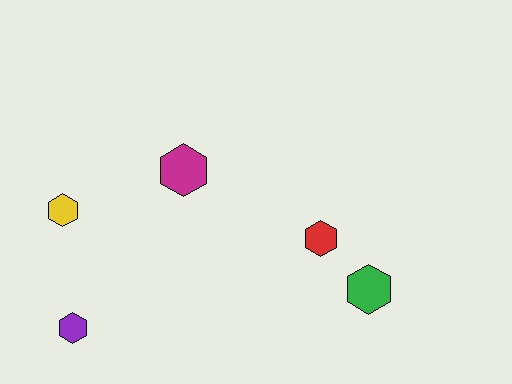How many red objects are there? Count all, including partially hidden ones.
There is 1 red object.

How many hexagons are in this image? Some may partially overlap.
There are 5 hexagons.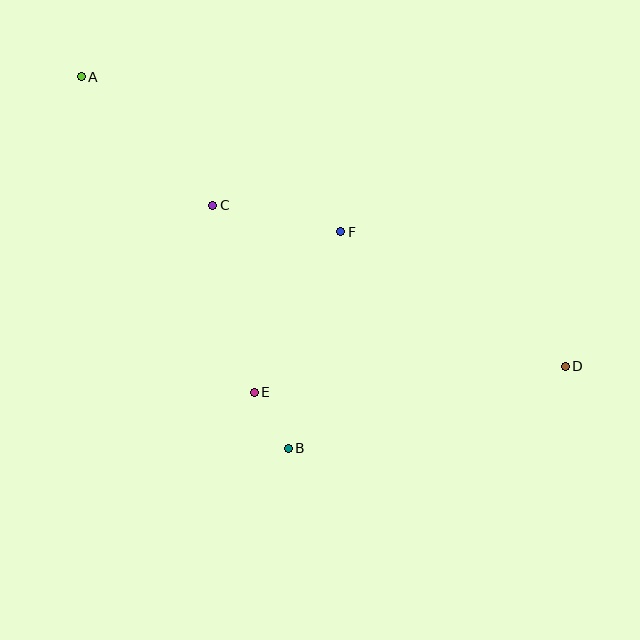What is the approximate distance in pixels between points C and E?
The distance between C and E is approximately 191 pixels.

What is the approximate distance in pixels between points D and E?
The distance between D and E is approximately 312 pixels.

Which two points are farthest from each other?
Points A and D are farthest from each other.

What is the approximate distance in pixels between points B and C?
The distance between B and C is approximately 254 pixels.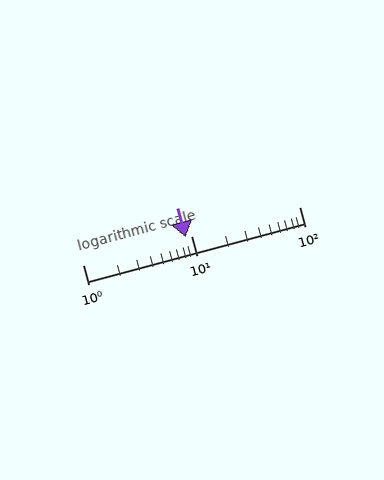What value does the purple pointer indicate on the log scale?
The pointer indicates approximately 9.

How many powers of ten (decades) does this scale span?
The scale spans 2 decades, from 1 to 100.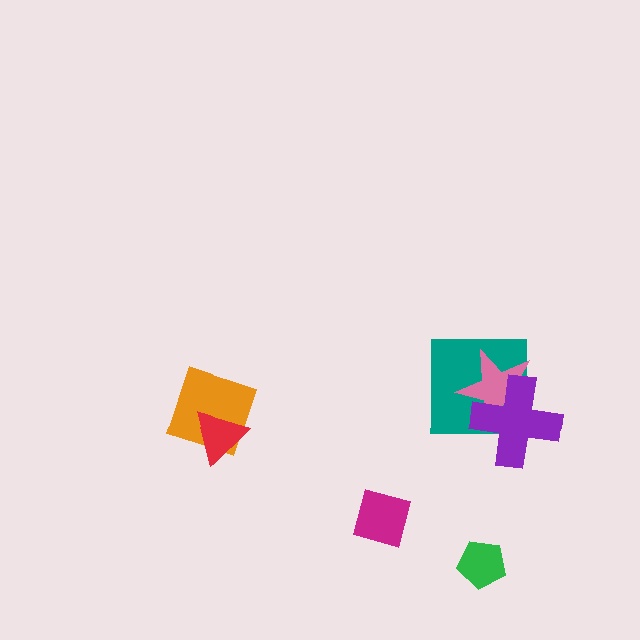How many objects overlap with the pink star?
2 objects overlap with the pink star.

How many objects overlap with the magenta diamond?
0 objects overlap with the magenta diamond.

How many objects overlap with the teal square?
2 objects overlap with the teal square.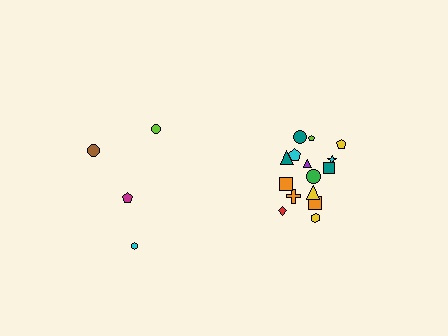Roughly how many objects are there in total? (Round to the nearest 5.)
Roughly 20 objects in total.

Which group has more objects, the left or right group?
The right group.